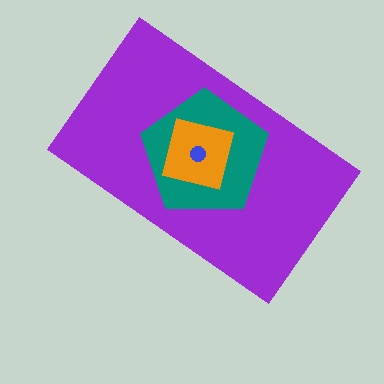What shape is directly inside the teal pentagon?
The orange square.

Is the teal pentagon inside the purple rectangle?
Yes.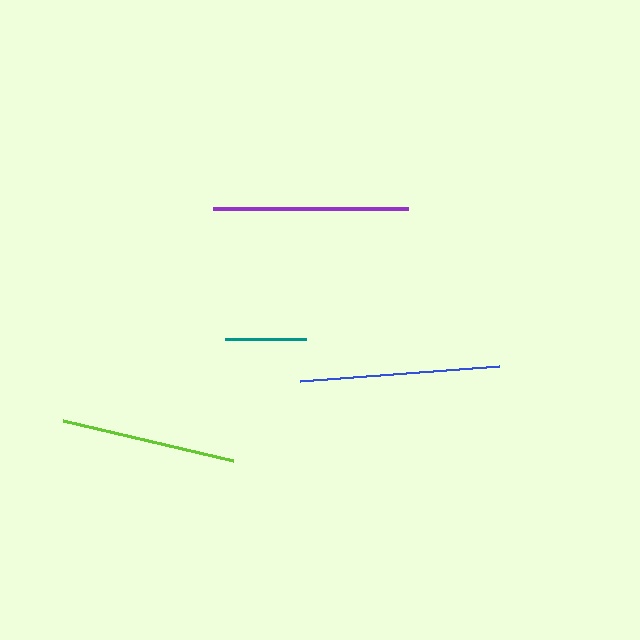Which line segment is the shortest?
The teal line is the shortest at approximately 80 pixels.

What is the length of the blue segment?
The blue segment is approximately 200 pixels long.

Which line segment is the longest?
The blue line is the longest at approximately 200 pixels.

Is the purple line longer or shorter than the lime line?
The purple line is longer than the lime line.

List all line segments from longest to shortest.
From longest to shortest: blue, purple, lime, teal.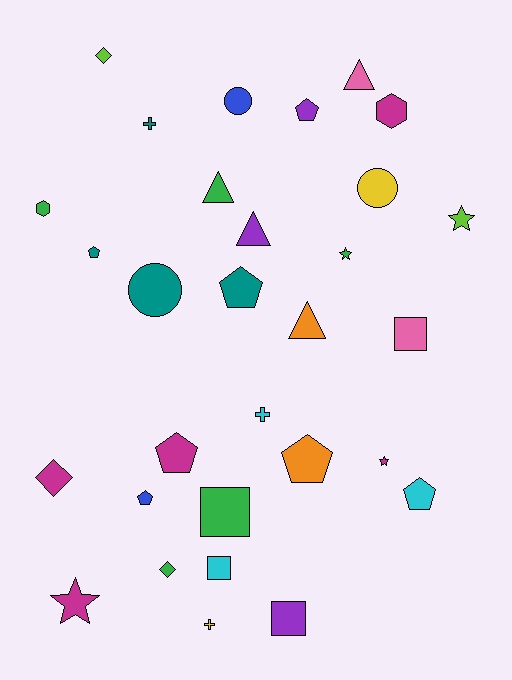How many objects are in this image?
There are 30 objects.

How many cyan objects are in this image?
There are 3 cyan objects.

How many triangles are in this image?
There are 4 triangles.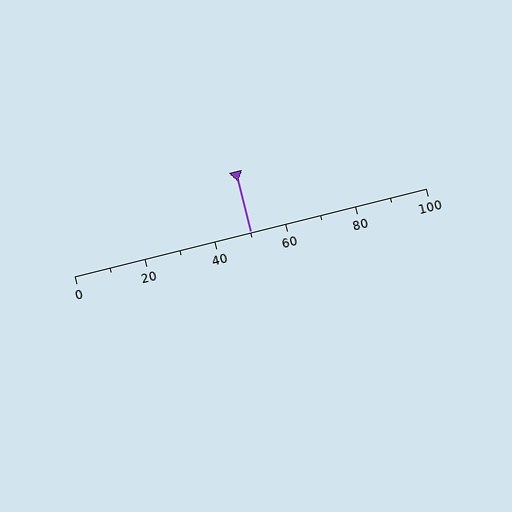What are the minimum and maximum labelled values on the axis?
The axis runs from 0 to 100.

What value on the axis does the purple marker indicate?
The marker indicates approximately 50.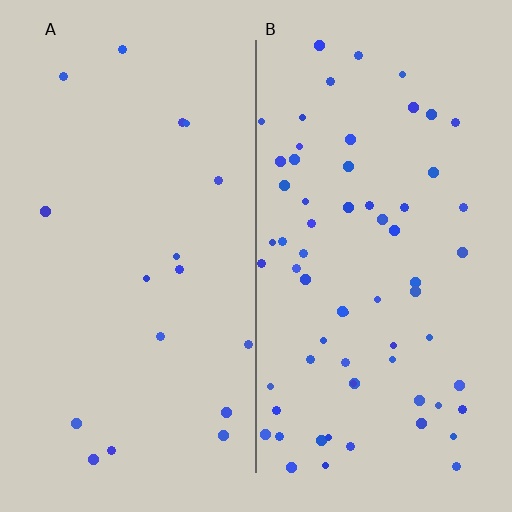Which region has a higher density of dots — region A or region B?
B (the right).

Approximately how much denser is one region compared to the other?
Approximately 3.8× — region B over region A.